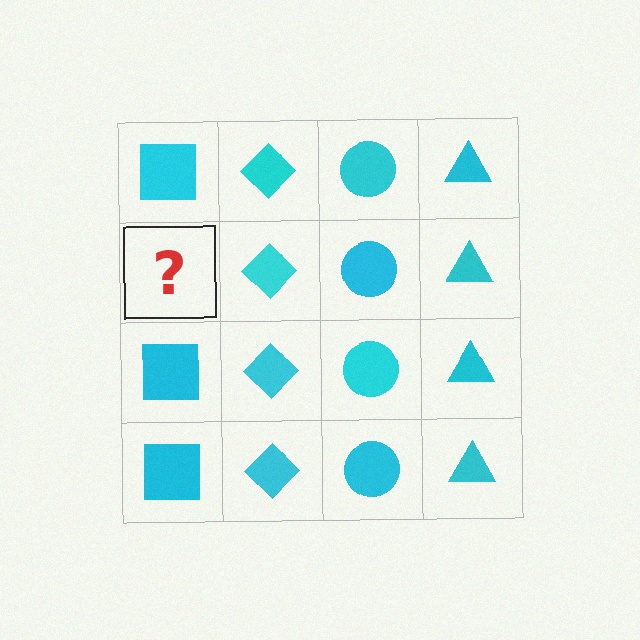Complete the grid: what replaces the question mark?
The question mark should be replaced with a cyan square.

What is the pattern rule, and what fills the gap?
The rule is that each column has a consistent shape. The gap should be filled with a cyan square.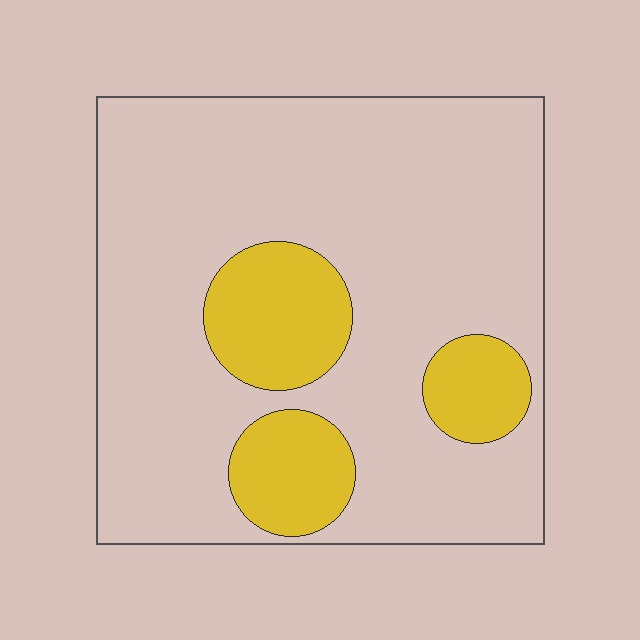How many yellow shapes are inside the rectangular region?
3.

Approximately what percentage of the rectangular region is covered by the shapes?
Approximately 20%.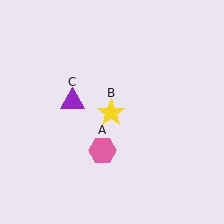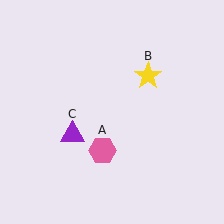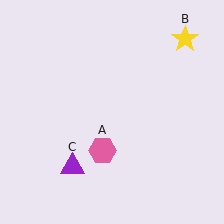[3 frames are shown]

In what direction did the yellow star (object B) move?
The yellow star (object B) moved up and to the right.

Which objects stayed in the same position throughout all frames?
Pink hexagon (object A) remained stationary.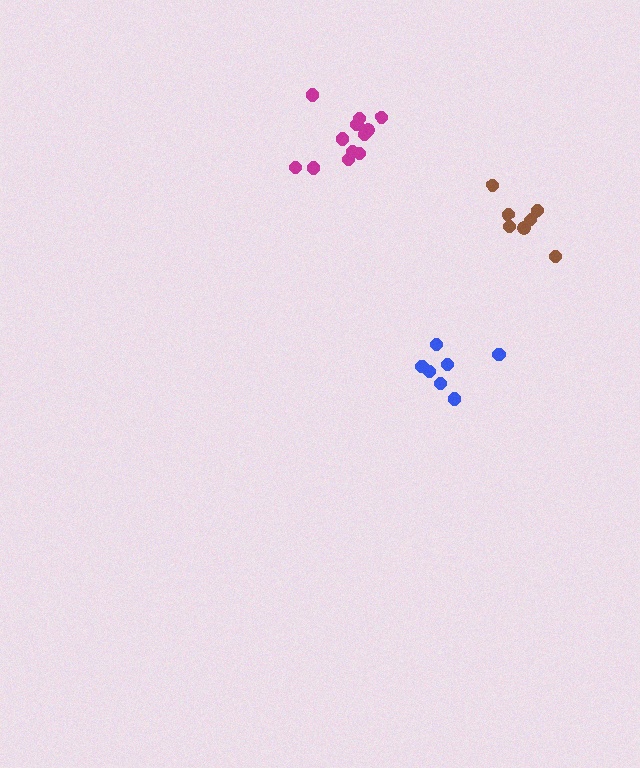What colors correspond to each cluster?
The clusters are colored: brown, blue, magenta.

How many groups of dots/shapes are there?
There are 3 groups.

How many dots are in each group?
Group 1: 7 dots, Group 2: 7 dots, Group 3: 12 dots (26 total).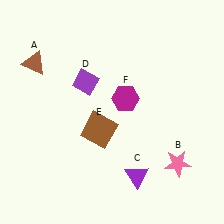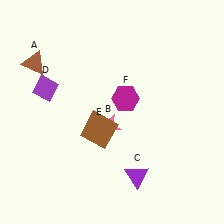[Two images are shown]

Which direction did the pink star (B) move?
The pink star (B) moved left.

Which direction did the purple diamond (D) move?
The purple diamond (D) moved left.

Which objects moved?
The objects that moved are: the pink star (B), the purple diamond (D).